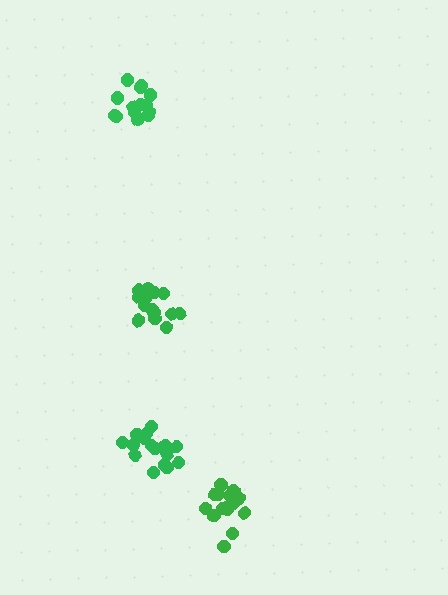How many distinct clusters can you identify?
There are 4 distinct clusters.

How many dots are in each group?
Group 1: 14 dots, Group 2: 14 dots, Group 3: 17 dots, Group 4: 16 dots (61 total).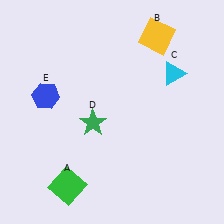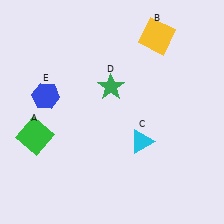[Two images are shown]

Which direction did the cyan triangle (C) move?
The cyan triangle (C) moved down.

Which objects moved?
The objects that moved are: the green square (A), the cyan triangle (C), the green star (D).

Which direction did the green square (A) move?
The green square (A) moved up.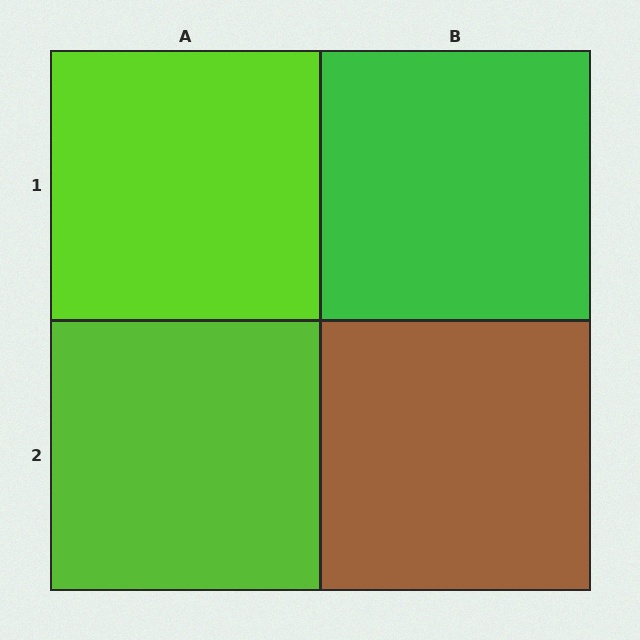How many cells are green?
1 cell is green.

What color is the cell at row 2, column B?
Brown.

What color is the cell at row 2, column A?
Lime.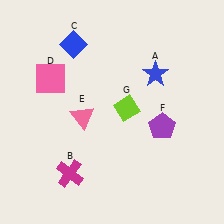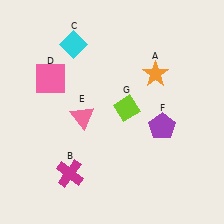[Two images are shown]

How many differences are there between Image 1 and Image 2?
There are 2 differences between the two images.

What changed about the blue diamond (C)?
In Image 1, C is blue. In Image 2, it changed to cyan.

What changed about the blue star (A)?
In Image 1, A is blue. In Image 2, it changed to orange.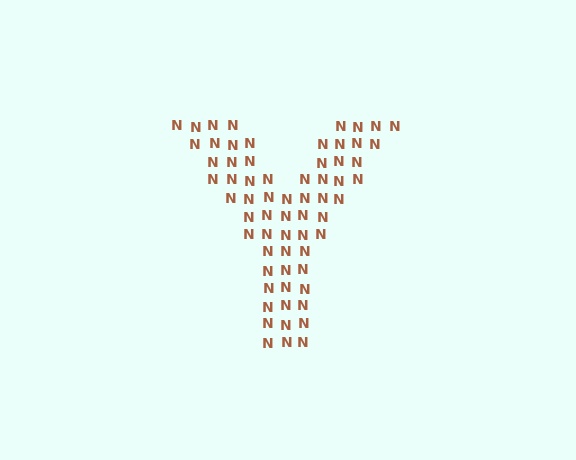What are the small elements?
The small elements are letter N's.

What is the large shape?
The large shape is the letter Y.